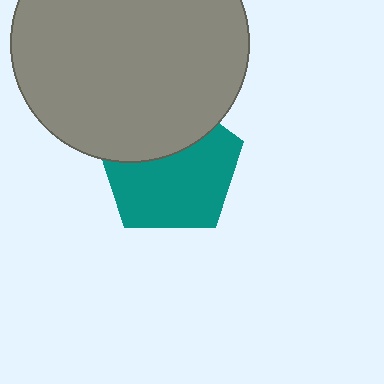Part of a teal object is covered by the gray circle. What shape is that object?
It is a pentagon.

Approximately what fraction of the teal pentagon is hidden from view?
Roughly 37% of the teal pentagon is hidden behind the gray circle.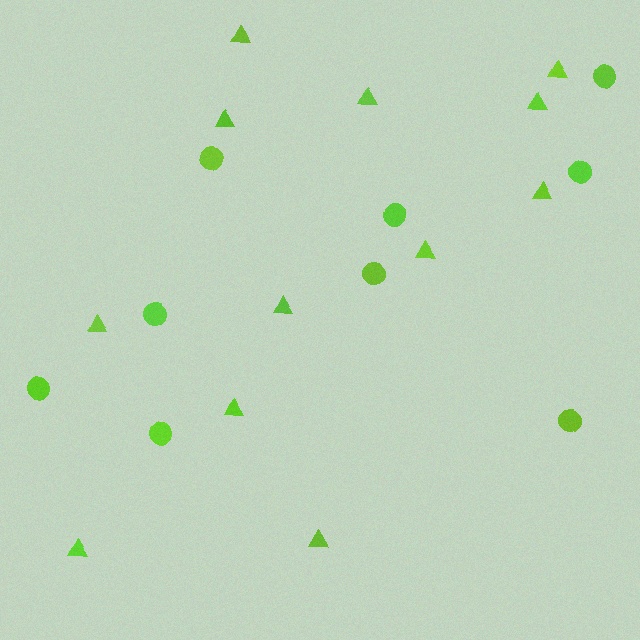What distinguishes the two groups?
There are 2 groups: one group of triangles (12) and one group of circles (9).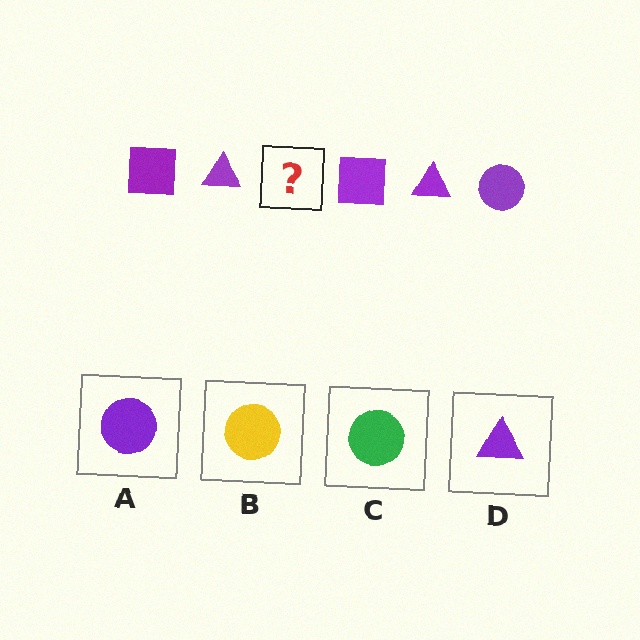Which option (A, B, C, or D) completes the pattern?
A.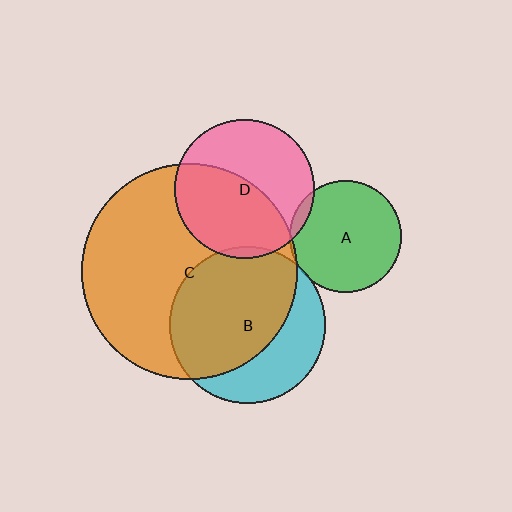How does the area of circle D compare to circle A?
Approximately 1.6 times.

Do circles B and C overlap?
Yes.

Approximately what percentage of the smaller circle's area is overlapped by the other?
Approximately 65%.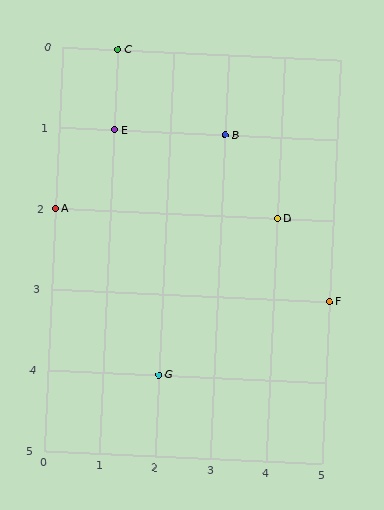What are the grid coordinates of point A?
Point A is at grid coordinates (0, 2).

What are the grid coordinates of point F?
Point F is at grid coordinates (5, 3).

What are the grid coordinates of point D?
Point D is at grid coordinates (4, 2).